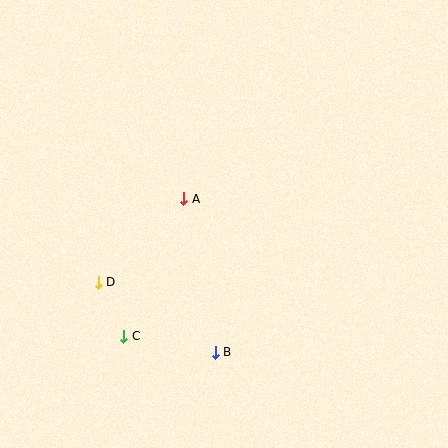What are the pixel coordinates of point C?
Point C is at (124, 336).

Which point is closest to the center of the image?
Point A at (184, 199) is closest to the center.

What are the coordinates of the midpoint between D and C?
The midpoint between D and C is at (111, 309).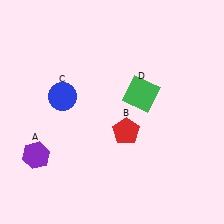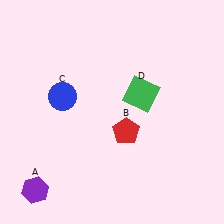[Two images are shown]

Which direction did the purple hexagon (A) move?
The purple hexagon (A) moved down.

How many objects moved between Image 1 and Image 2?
1 object moved between the two images.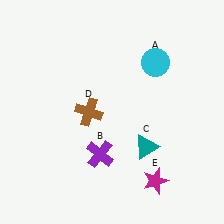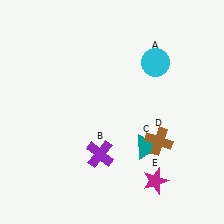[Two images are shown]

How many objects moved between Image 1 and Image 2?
1 object moved between the two images.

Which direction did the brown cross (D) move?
The brown cross (D) moved right.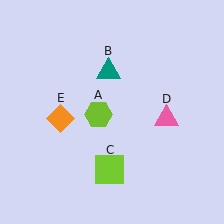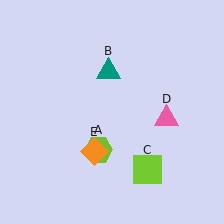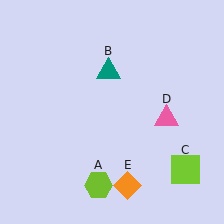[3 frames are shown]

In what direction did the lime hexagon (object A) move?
The lime hexagon (object A) moved down.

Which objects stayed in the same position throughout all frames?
Teal triangle (object B) and pink triangle (object D) remained stationary.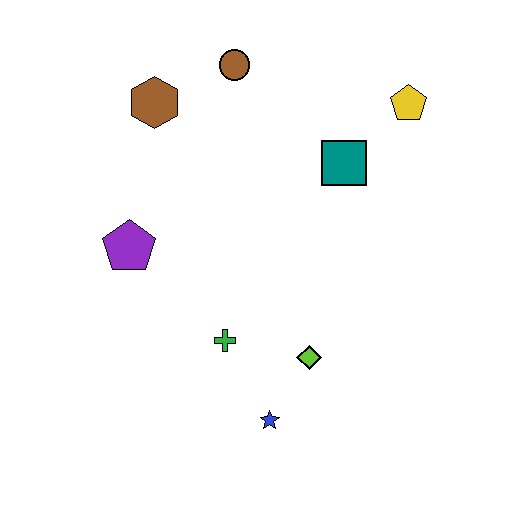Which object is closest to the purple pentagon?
The green cross is closest to the purple pentagon.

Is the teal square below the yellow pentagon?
Yes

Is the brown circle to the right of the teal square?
No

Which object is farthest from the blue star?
The brown circle is farthest from the blue star.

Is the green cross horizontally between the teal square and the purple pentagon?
Yes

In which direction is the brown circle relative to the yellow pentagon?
The brown circle is to the left of the yellow pentagon.